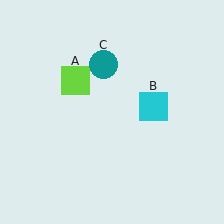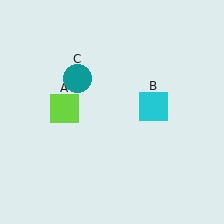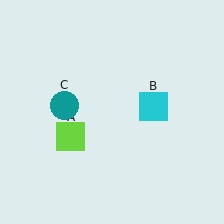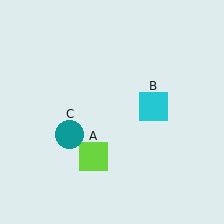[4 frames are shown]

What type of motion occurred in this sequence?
The lime square (object A), teal circle (object C) rotated counterclockwise around the center of the scene.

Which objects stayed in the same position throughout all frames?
Cyan square (object B) remained stationary.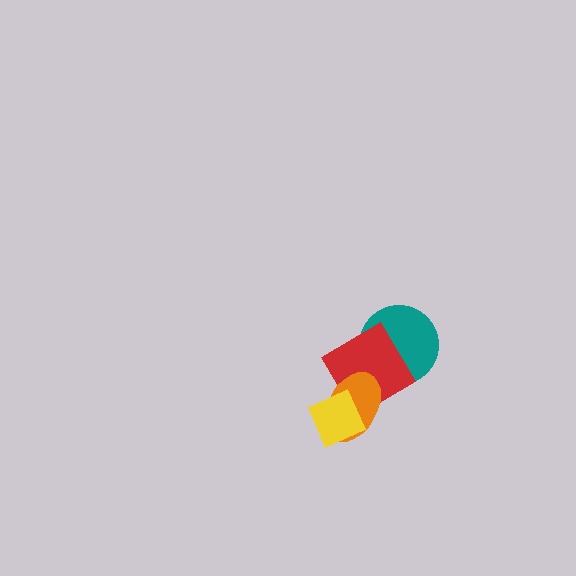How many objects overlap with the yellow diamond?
1 object overlaps with the yellow diamond.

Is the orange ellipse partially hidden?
Yes, it is partially covered by another shape.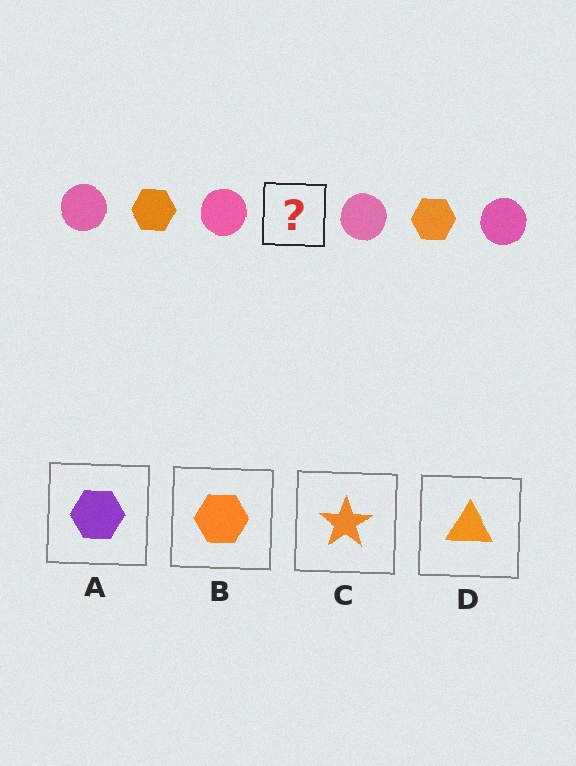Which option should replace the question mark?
Option B.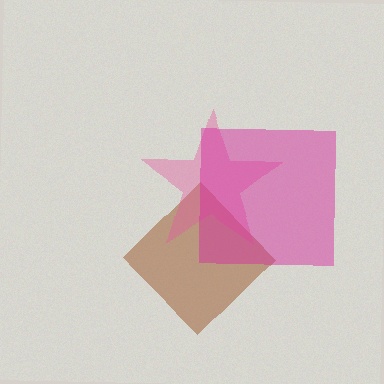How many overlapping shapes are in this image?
There are 3 overlapping shapes in the image.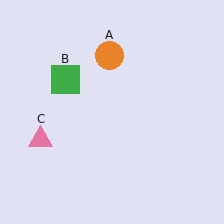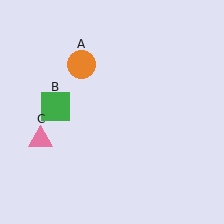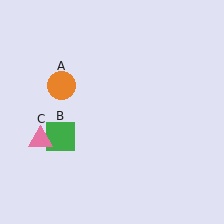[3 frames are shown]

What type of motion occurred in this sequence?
The orange circle (object A), green square (object B) rotated counterclockwise around the center of the scene.